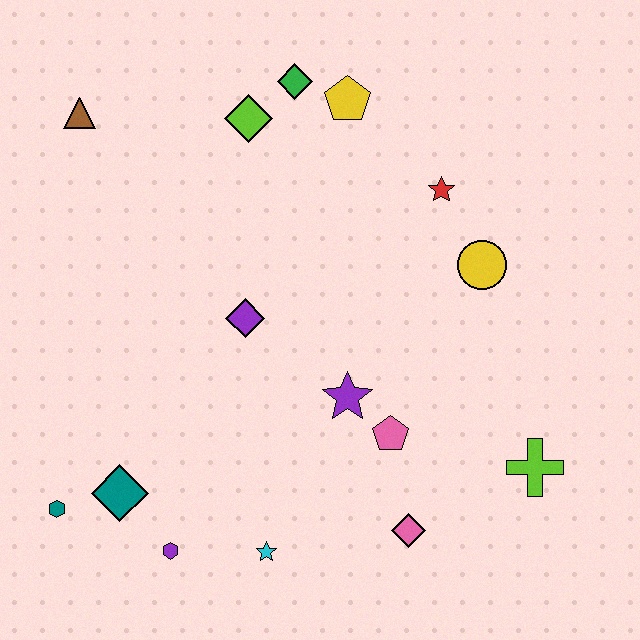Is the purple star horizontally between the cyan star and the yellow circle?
Yes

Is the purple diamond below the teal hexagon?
No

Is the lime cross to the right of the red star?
Yes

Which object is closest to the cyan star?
The purple hexagon is closest to the cyan star.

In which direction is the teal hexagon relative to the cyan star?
The teal hexagon is to the left of the cyan star.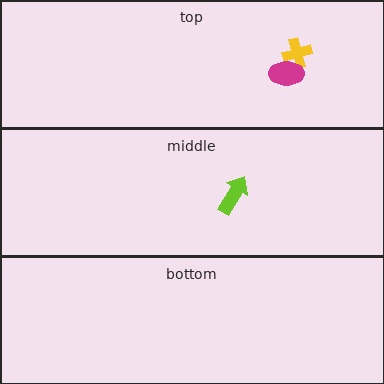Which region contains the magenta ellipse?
The top region.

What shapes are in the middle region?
The lime arrow.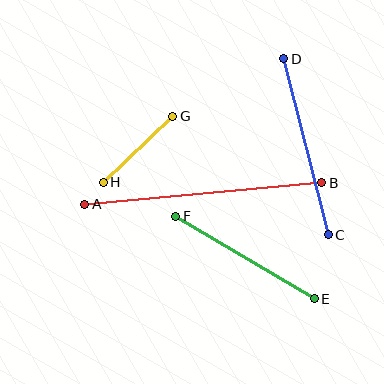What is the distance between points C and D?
The distance is approximately 182 pixels.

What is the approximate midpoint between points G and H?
The midpoint is at approximately (138, 149) pixels.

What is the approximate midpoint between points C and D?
The midpoint is at approximately (306, 147) pixels.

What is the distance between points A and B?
The distance is approximately 238 pixels.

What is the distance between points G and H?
The distance is approximately 96 pixels.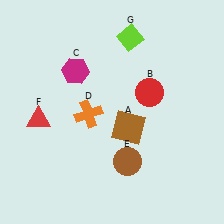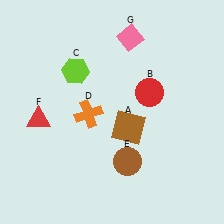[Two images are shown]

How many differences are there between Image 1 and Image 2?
There are 2 differences between the two images.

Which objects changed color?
C changed from magenta to lime. G changed from lime to pink.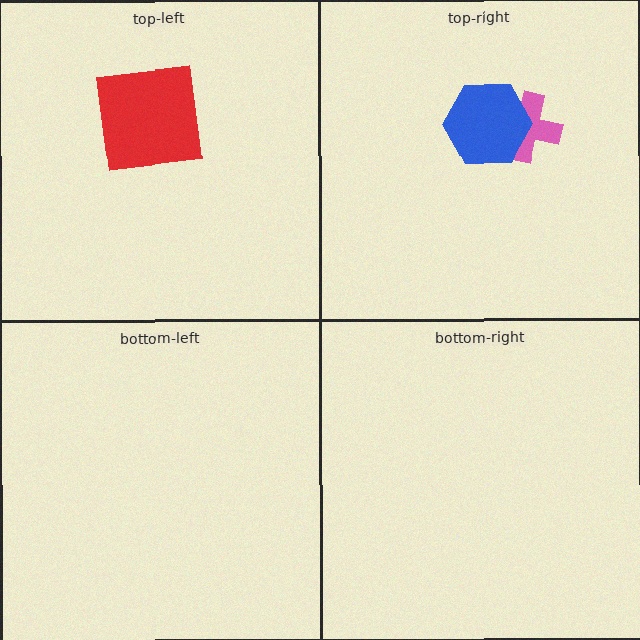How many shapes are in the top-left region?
1.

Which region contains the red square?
The top-left region.